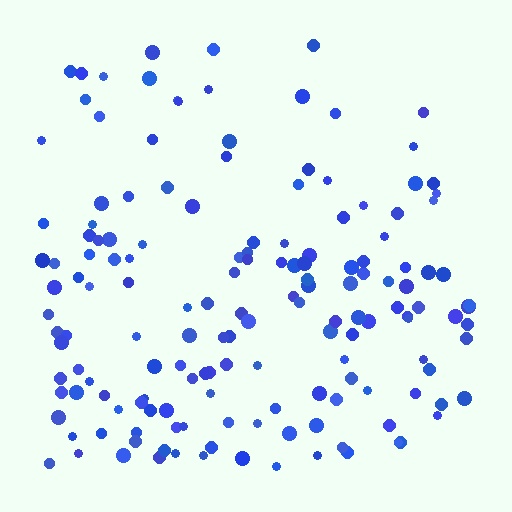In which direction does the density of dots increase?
From top to bottom, with the bottom side densest.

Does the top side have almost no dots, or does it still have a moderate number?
Still a moderate number, just noticeably fewer than the bottom.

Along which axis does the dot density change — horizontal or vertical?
Vertical.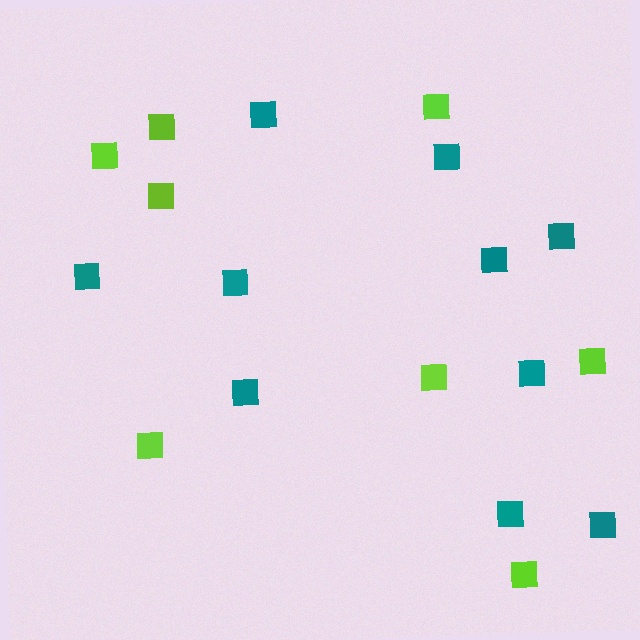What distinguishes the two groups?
There are 2 groups: one group of teal squares (10) and one group of lime squares (8).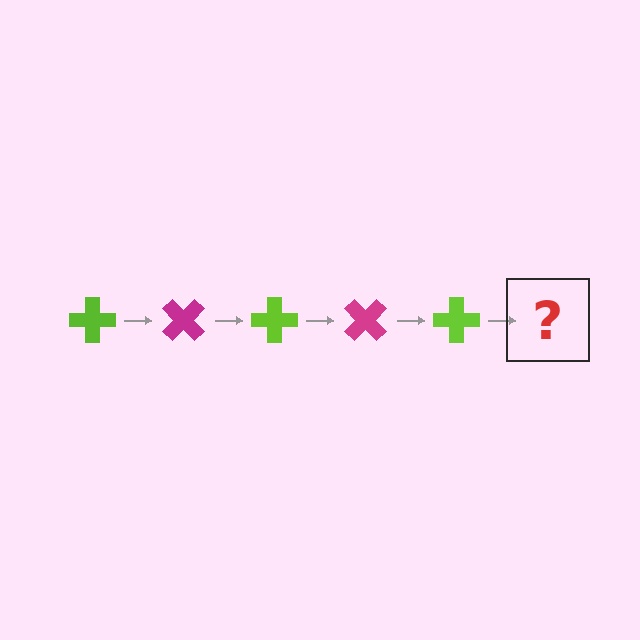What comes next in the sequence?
The next element should be a magenta cross, rotated 225 degrees from the start.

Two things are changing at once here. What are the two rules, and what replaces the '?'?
The two rules are that it rotates 45 degrees each step and the color cycles through lime and magenta. The '?' should be a magenta cross, rotated 225 degrees from the start.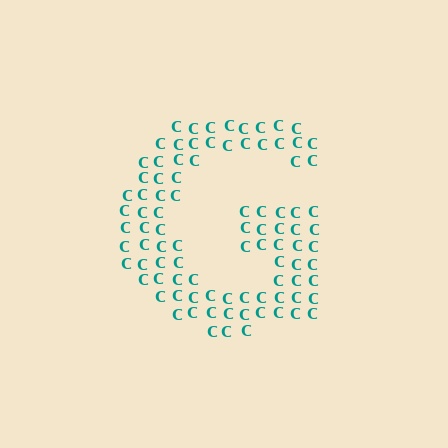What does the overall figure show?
The overall figure shows the letter G.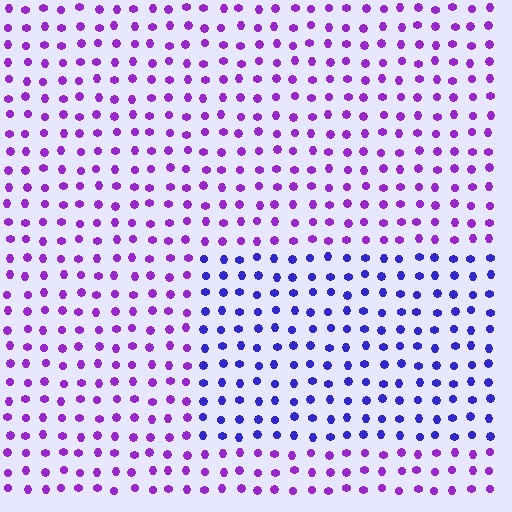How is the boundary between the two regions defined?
The boundary is defined purely by a slight shift in hue (about 38 degrees). Spacing, size, and orientation are identical on both sides.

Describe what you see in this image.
The image is filled with small purple elements in a uniform arrangement. A rectangle-shaped region is visible where the elements are tinted to a slightly different hue, forming a subtle color boundary.